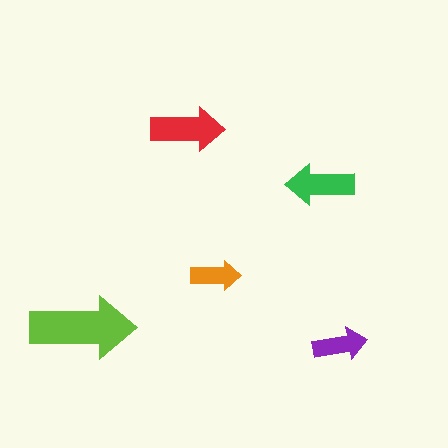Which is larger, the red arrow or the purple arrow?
The red one.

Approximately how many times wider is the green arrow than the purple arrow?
About 1.5 times wider.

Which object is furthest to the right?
The purple arrow is rightmost.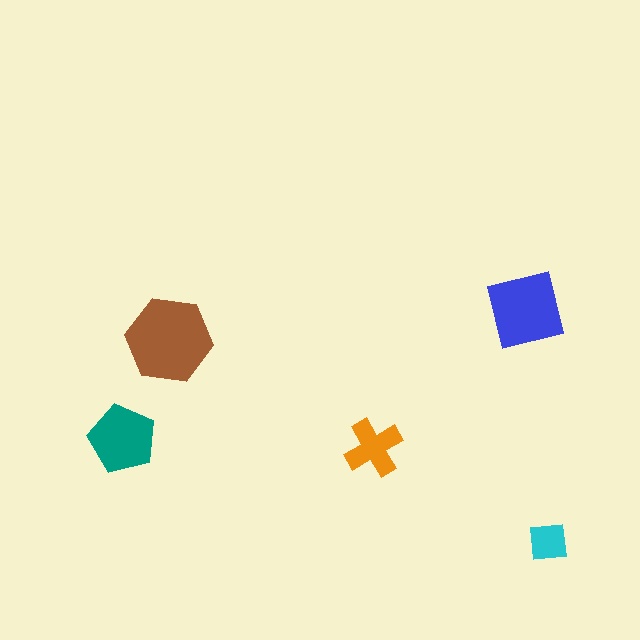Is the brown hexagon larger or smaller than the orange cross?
Larger.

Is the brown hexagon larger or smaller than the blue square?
Larger.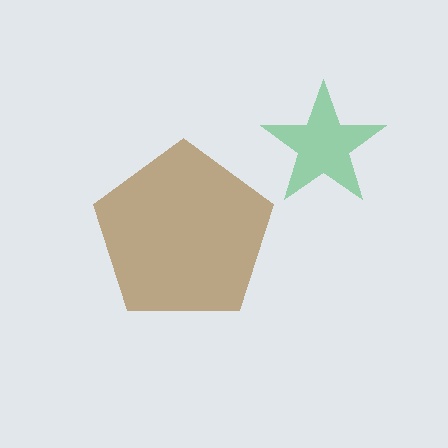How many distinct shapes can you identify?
There are 2 distinct shapes: a brown pentagon, a green star.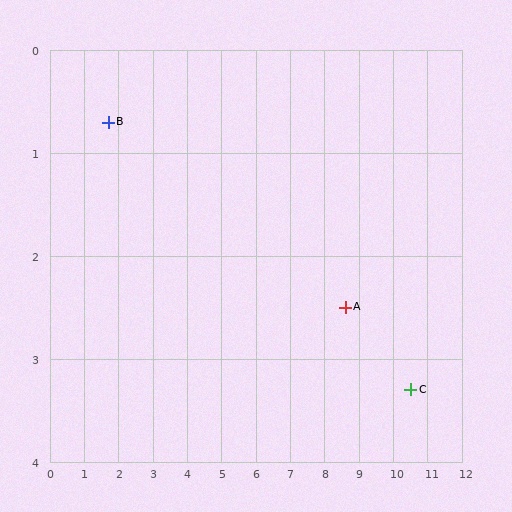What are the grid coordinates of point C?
Point C is at approximately (10.5, 3.3).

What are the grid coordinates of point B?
Point B is at approximately (1.7, 0.7).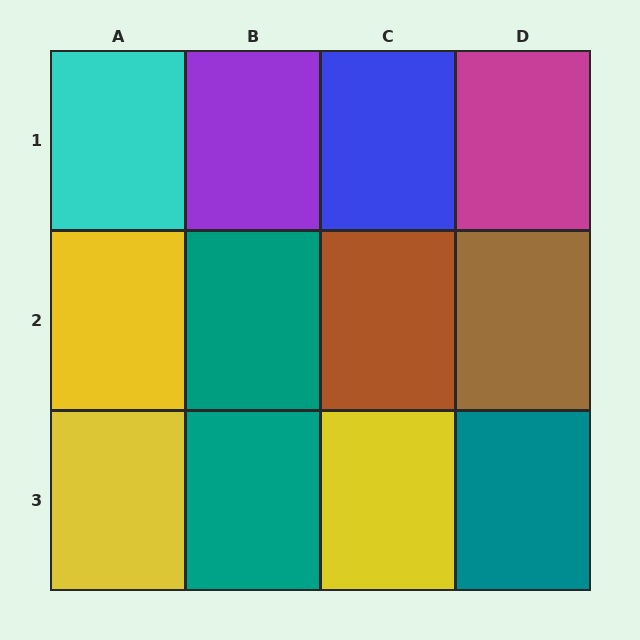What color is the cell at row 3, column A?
Yellow.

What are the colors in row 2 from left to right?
Yellow, teal, brown, brown.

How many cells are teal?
3 cells are teal.